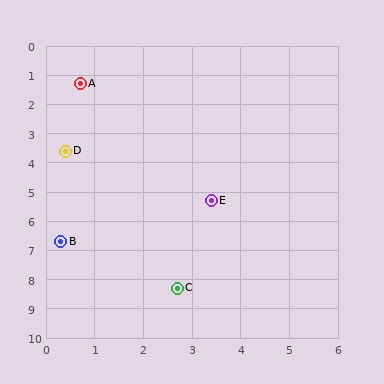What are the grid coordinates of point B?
Point B is at approximately (0.3, 6.7).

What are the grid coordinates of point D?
Point D is at approximately (0.4, 3.6).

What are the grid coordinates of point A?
Point A is at approximately (0.7, 1.3).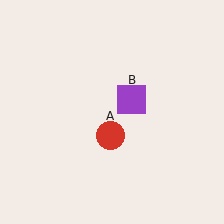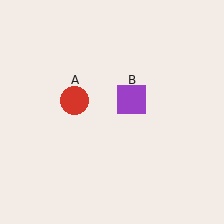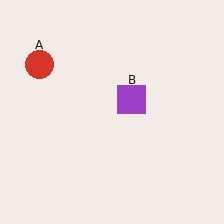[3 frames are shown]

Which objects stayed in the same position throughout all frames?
Purple square (object B) remained stationary.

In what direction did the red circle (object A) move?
The red circle (object A) moved up and to the left.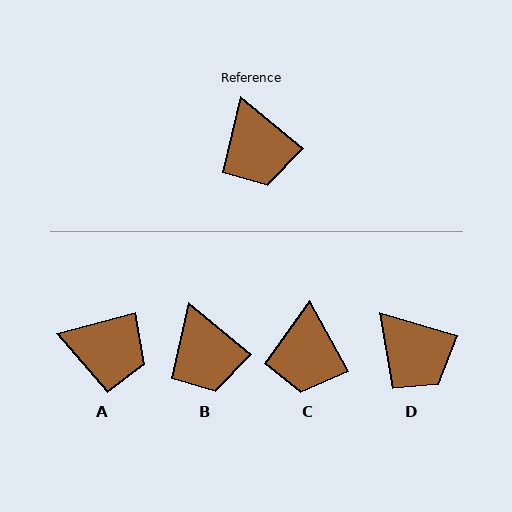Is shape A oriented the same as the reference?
No, it is off by about 54 degrees.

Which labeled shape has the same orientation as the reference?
B.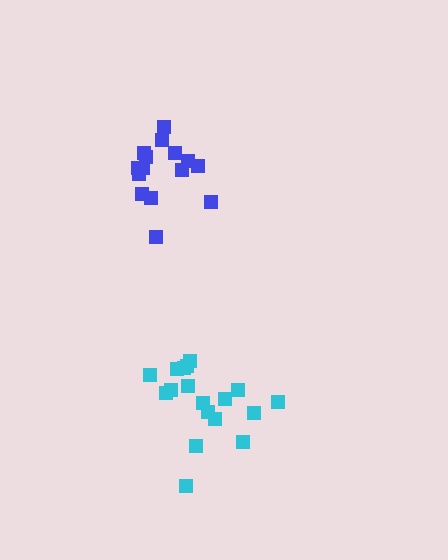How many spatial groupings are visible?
There are 2 spatial groupings.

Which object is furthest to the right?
The cyan cluster is rightmost.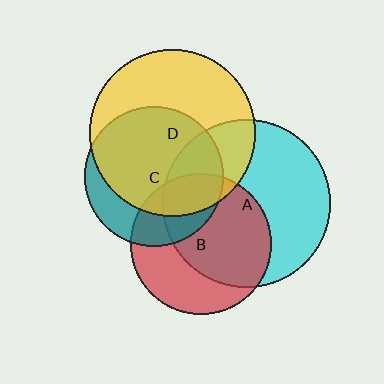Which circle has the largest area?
Circle A (cyan).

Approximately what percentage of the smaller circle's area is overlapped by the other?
Approximately 30%.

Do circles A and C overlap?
Yes.